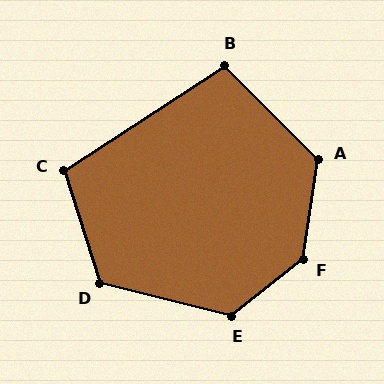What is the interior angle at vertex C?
Approximately 105 degrees (obtuse).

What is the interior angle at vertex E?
Approximately 128 degrees (obtuse).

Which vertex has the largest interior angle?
F, at approximately 137 degrees.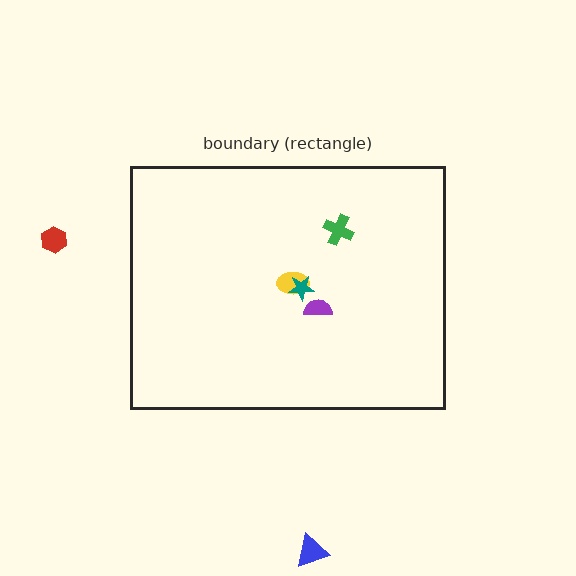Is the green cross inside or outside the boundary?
Inside.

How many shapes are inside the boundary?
4 inside, 2 outside.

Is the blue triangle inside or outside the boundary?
Outside.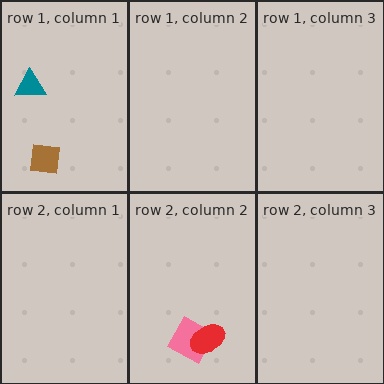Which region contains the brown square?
The row 1, column 1 region.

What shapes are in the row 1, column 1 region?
The teal triangle, the brown square.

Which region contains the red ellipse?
The row 2, column 2 region.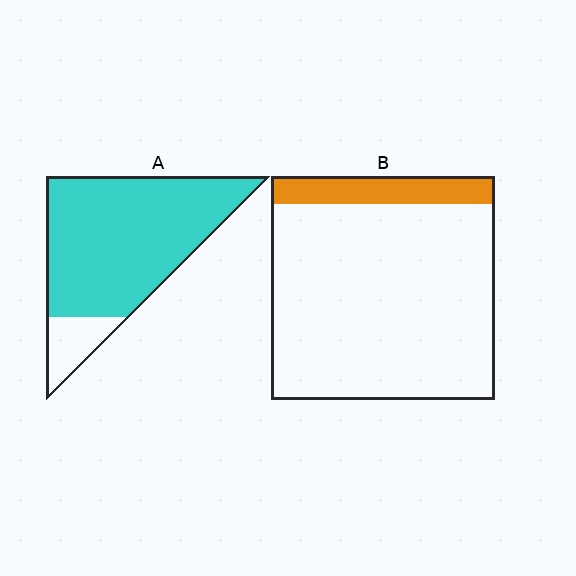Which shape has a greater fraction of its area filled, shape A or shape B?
Shape A.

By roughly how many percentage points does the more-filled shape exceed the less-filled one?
By roughly 75 percentage points (A over B).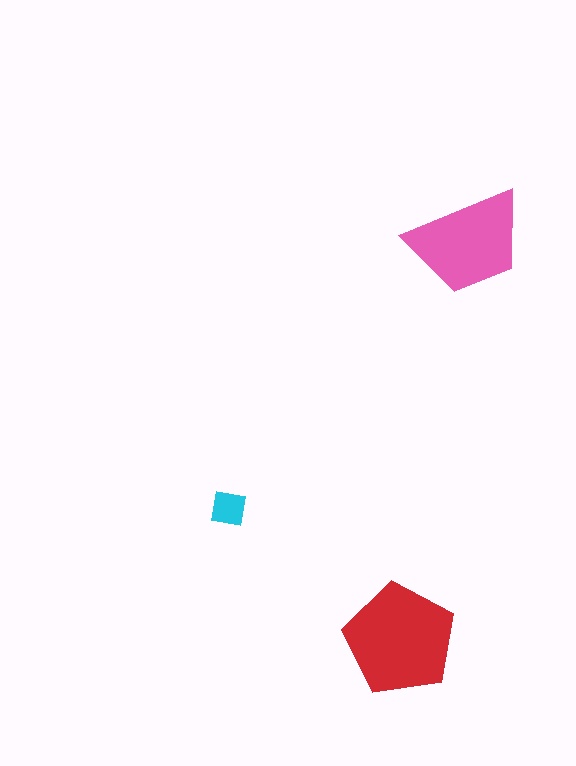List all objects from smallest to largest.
The cyan square, the pink trapezoid, the red pentagon.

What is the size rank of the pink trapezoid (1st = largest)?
2nd.